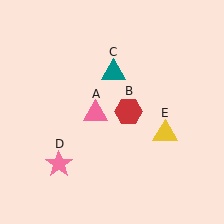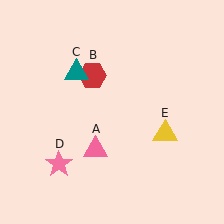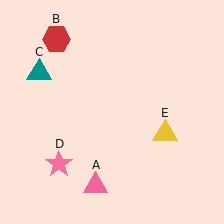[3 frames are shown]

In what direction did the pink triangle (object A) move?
The pink triangle (object A) moved down.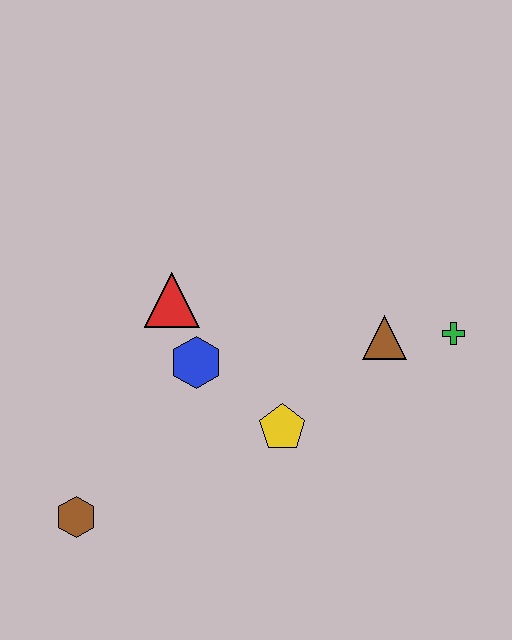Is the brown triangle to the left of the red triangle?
No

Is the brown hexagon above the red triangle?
No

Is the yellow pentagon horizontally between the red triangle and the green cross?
Yes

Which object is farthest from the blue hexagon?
The green cross is farthest from the blue hexagon.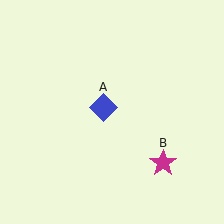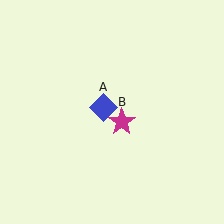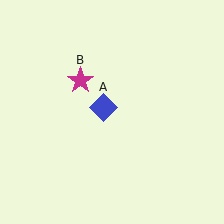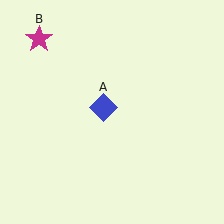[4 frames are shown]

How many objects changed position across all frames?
1 object changed position: magenta star (object B).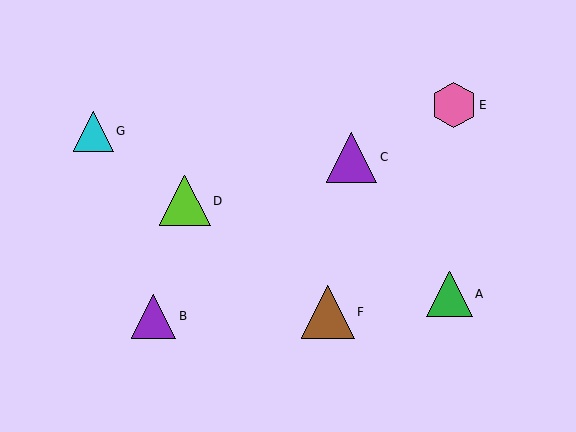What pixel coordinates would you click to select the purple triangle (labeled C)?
Click at (352, 157) to select the purple triangle C.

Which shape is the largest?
The brown triangle (labeled F) is the largest.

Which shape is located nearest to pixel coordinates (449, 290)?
The green triangle (labeled A) at (449, 294) is nearest to that location.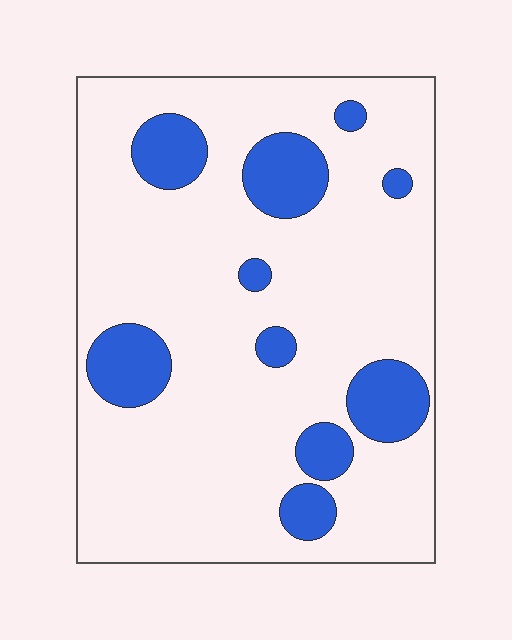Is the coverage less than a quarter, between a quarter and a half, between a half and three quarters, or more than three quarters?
Less than a quarter.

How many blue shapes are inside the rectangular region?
10.